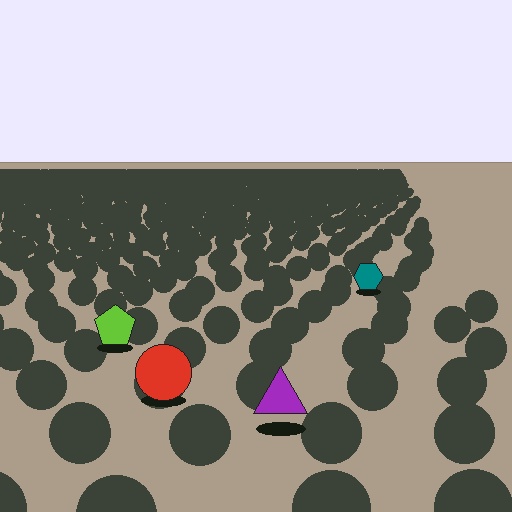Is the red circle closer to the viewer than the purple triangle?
No. The purple triangle is closer — you can tell from the texture gradient: the ground texture is coarser near it.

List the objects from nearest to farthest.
From nearest to farthest: the purple triangle, the red circle, the lime pentagon, the teal hexagon.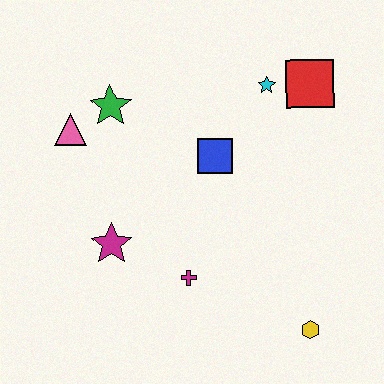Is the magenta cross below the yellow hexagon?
No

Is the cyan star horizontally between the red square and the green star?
Yes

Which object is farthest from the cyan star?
The yellow hexagon is farthest from the cyan star.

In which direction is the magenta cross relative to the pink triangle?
The magenta cross is below the pink triangle.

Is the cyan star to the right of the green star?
Yes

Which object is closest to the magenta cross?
The magenta star is closest to the magenta cross.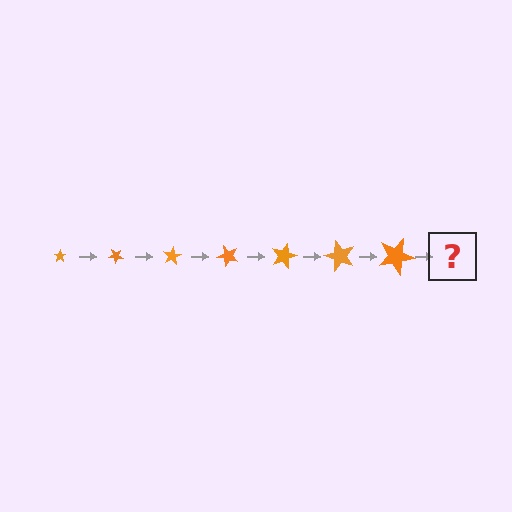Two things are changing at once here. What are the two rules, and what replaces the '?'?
The two rules are that the star grows larger each step and it rotates 40 degrees each step. The '?' should be a star, larger than the previous one and rotated 280 degrees from the start.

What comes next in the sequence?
The next element should be a star, larger than the previous one and rotated 280 degrees from the start.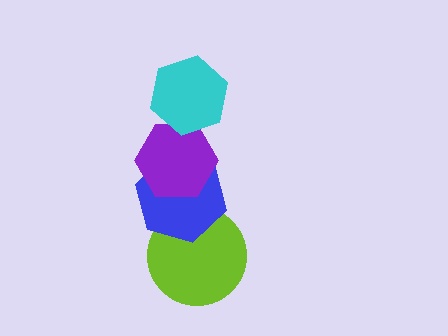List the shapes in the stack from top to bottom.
From top to bottom: the cyan hexagon, the purple hexagon, the blue hexagon, the lime circle.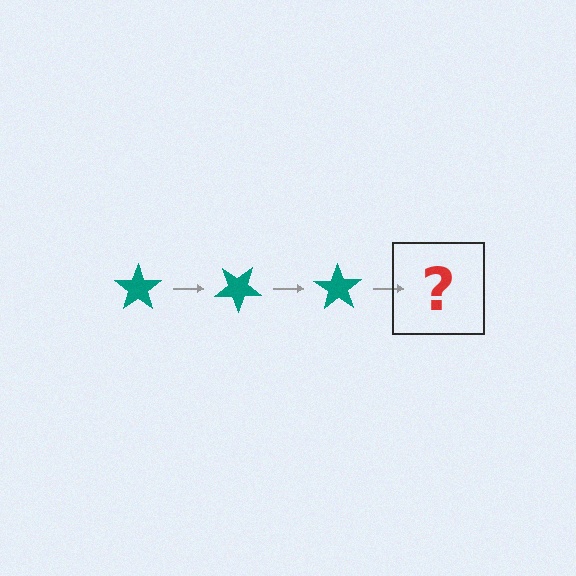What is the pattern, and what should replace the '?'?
The pattern is that the star rotates 35 degrees each step. The '?' should be a teal star rotated 105 degrees.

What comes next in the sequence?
The next element should be a teal star rotated 105 degrees.